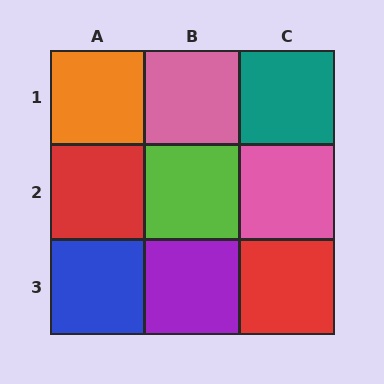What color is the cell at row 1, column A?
Orange.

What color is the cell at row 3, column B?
Purple.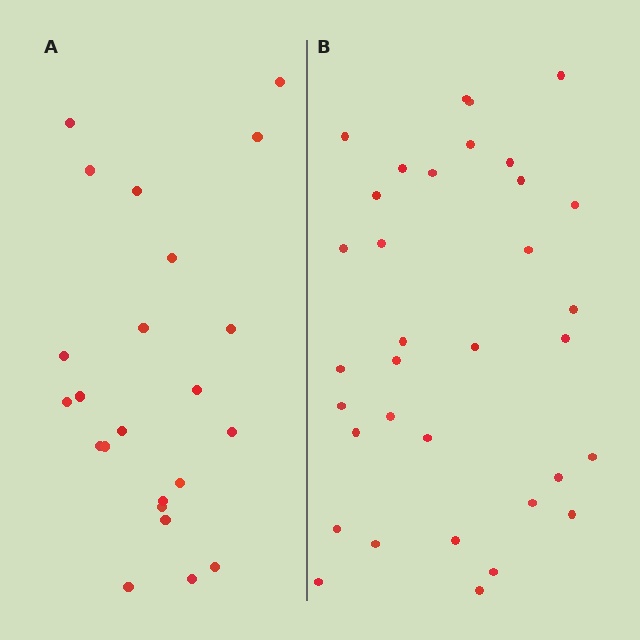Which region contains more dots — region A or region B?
Region B (the right region) has more dots.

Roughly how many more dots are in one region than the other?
Region B has roughly 12 or so more dots than region A.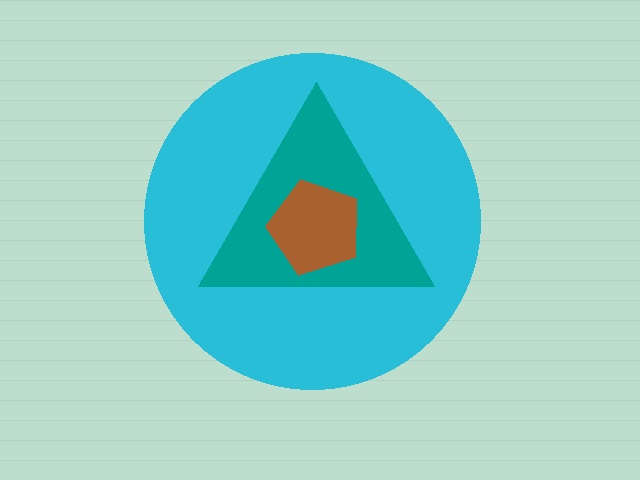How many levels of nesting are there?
3.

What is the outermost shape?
The cyan circle.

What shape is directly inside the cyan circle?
The teal triangle.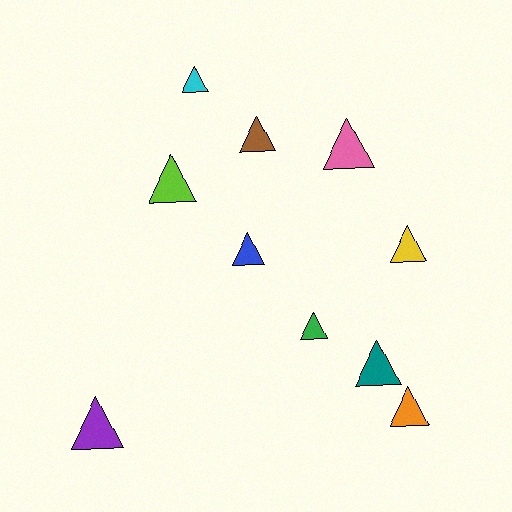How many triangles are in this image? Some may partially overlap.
There are 10 triangles.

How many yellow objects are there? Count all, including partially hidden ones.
There is 1 yellow object.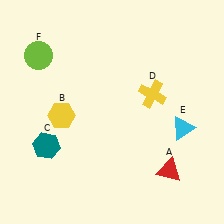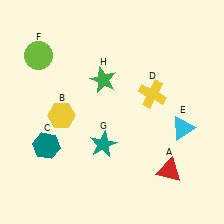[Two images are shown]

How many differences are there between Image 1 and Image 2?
There are 2 differences between the two images.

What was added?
A teal star (G), a green star (H) were added in Image 2.